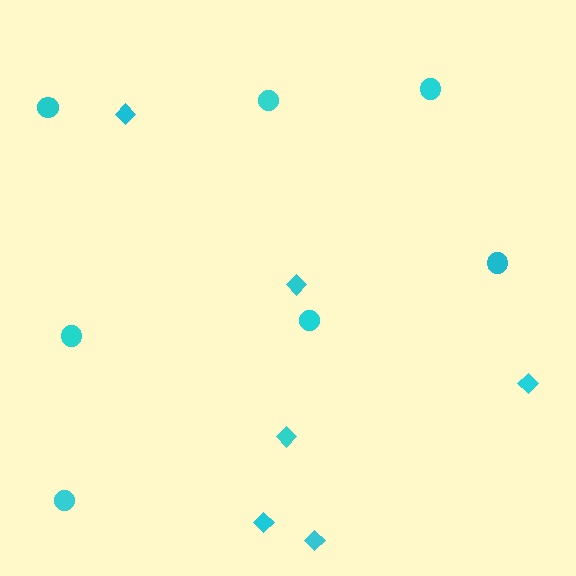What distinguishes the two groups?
There are 2 groups: one group of diamonds (6) and one group of circles (7).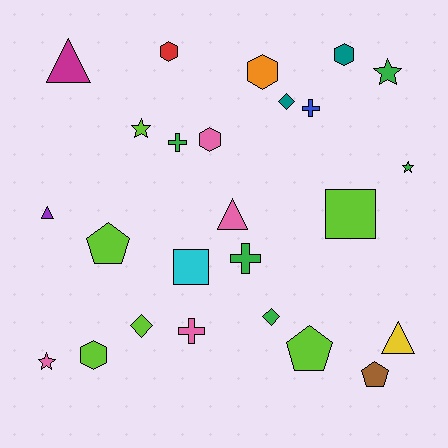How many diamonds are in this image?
There are 3 diamonds.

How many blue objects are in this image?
There is 1 blue object.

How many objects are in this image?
There are 25 objects.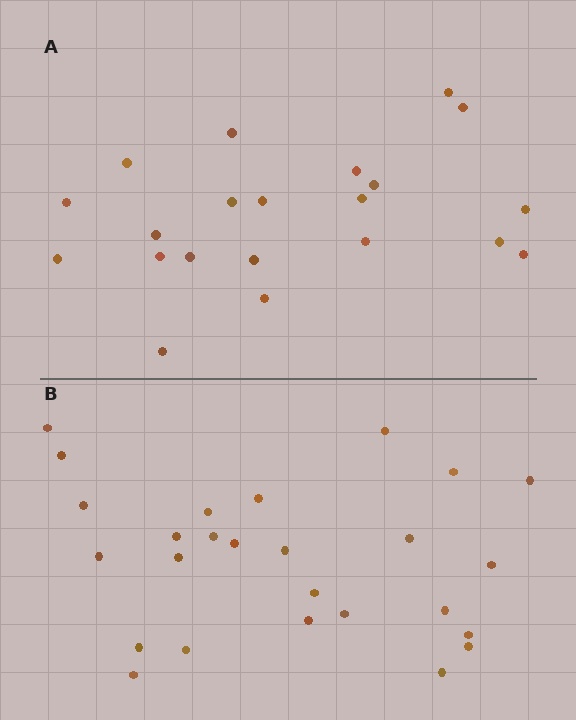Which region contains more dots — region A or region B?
Region B (the bottom region) has more dots.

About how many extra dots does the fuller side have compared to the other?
Region B has about 5 more dots than region A.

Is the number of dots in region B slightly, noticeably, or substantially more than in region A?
Region B has only slightly more — the two regions are fairly close. The ratio is roughly 1.2 to 1.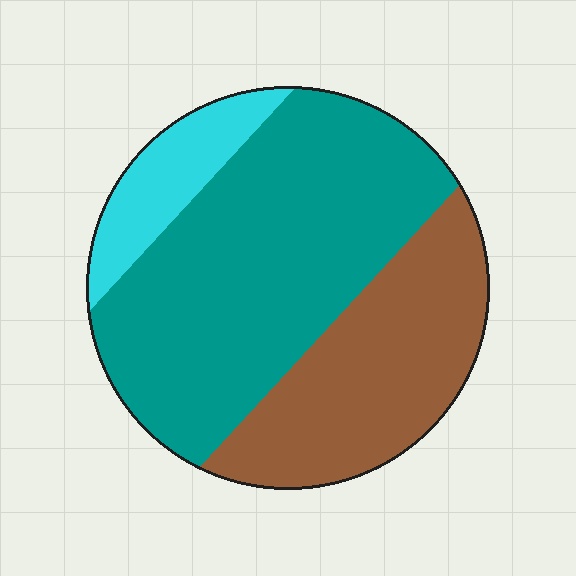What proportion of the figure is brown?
Brown takes up about one third (1/3) of the figure.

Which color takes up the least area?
Cyan, at roughly 10%.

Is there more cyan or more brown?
Brown.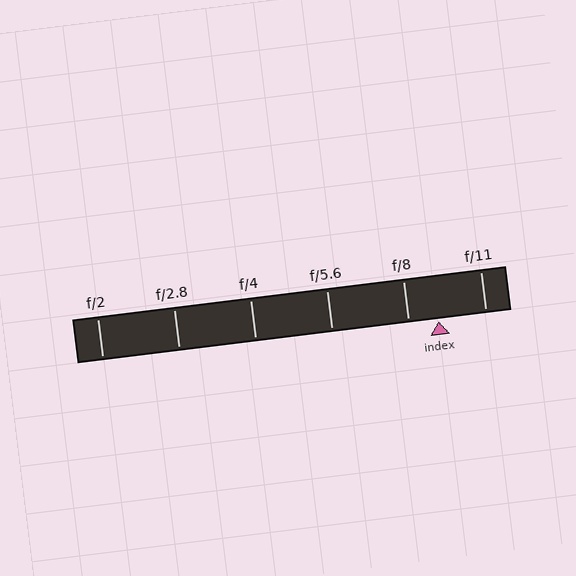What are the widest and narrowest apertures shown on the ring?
The widest aperture shown is f/2 and the narrowest is f/11.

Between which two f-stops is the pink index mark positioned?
The index mark is between f/8 and f/11.